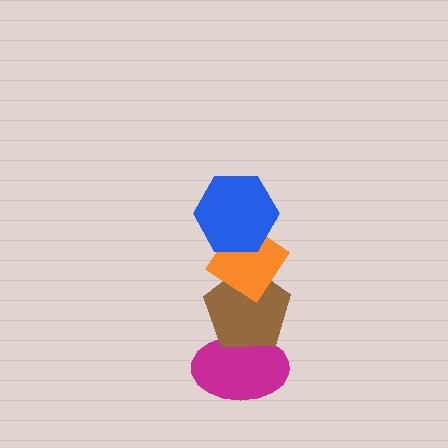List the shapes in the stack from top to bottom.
From top to bottom: the blue hexagon, the orange diamond, the brown pentagon, the magenta ellipse.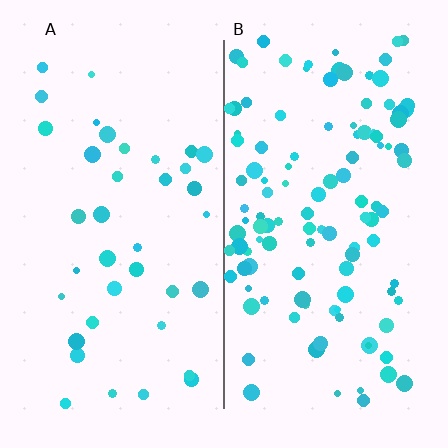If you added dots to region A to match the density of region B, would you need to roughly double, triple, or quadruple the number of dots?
Approximately triple.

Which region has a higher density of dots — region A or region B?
B (the right).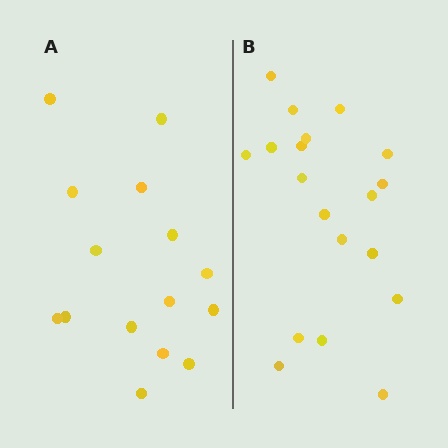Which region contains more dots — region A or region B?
Region B (the right region) has more dots.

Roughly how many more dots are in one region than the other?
Region B has about 4 more dots than region A.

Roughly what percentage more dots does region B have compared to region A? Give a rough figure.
About 25% more.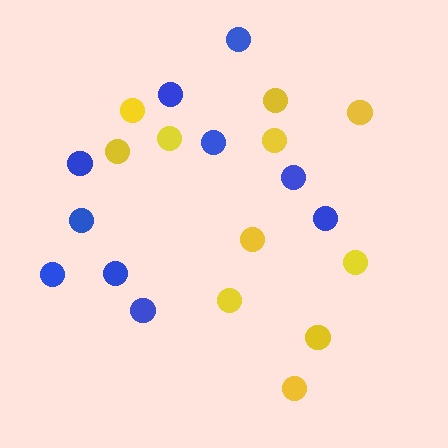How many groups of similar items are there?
There are 2 groups: one group of yellow circles (11) and one group of blue circles (10).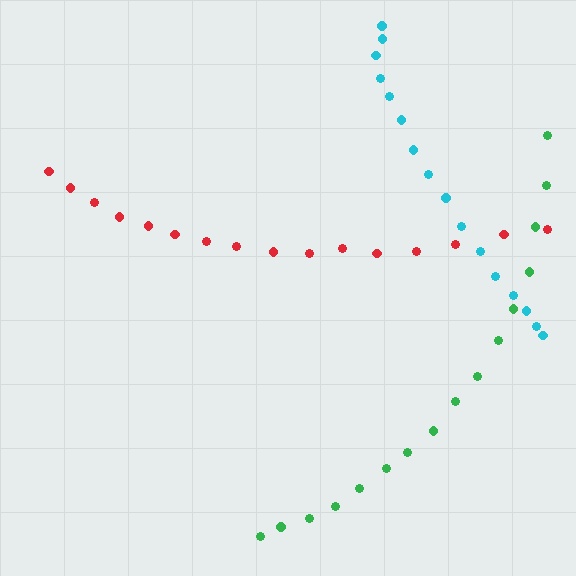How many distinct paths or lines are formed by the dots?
There are 3 distinct paths.